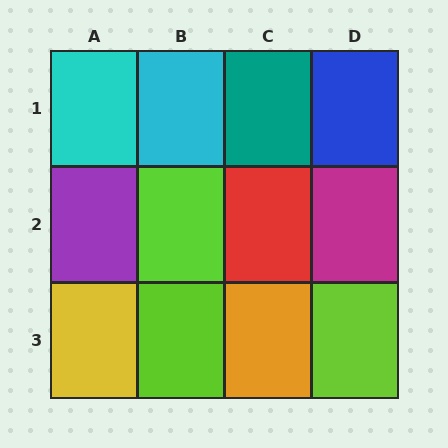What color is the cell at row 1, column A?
Cyan.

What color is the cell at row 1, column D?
Blue.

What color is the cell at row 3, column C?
Orange.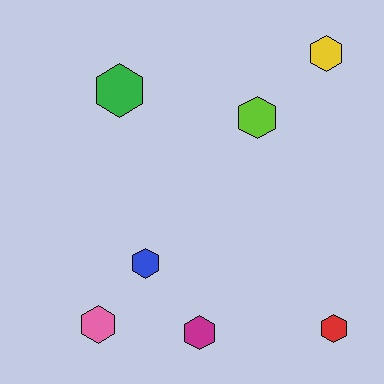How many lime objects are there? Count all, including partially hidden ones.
There is 1 lime object.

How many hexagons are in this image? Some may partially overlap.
There are 7 hexagons.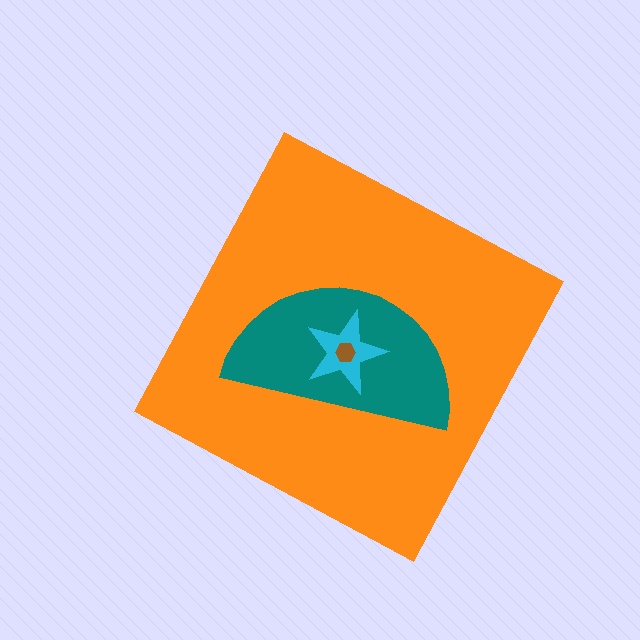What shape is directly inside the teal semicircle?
The cyan star.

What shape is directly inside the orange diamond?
The teal semicircle.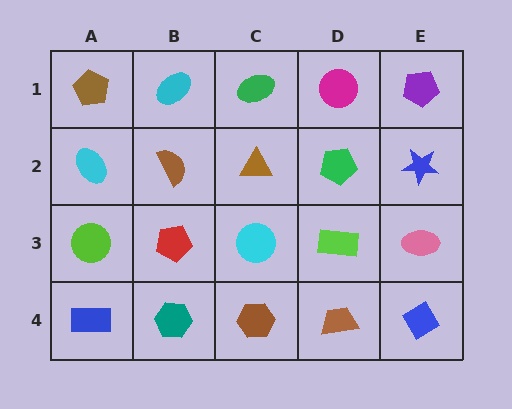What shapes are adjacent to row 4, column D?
A lime rectangle (row 3, column D), a brown hexagon (row 4, column C), a blue diamond (row 4, column E).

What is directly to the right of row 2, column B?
A brown triangle.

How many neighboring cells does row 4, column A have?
2.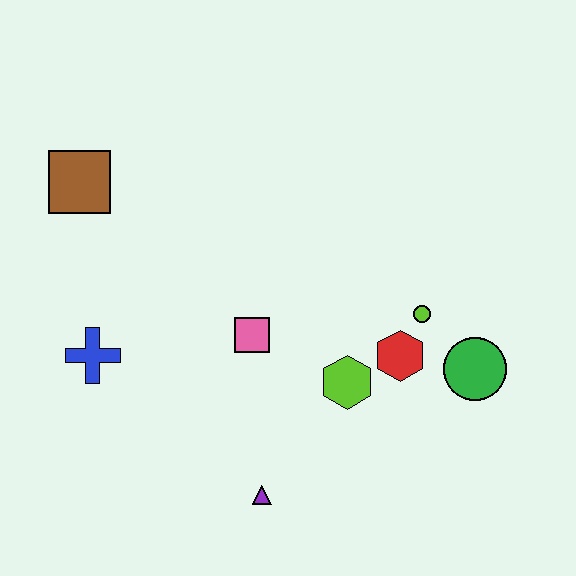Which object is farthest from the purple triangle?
The brown square is farthest from the purple triangle.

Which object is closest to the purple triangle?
The lime hexagon is closest to the purple triangle.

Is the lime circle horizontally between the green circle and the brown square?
Yes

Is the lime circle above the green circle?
Yes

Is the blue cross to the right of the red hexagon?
No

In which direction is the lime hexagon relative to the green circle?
The lime hexagon is to the left of the green circle.